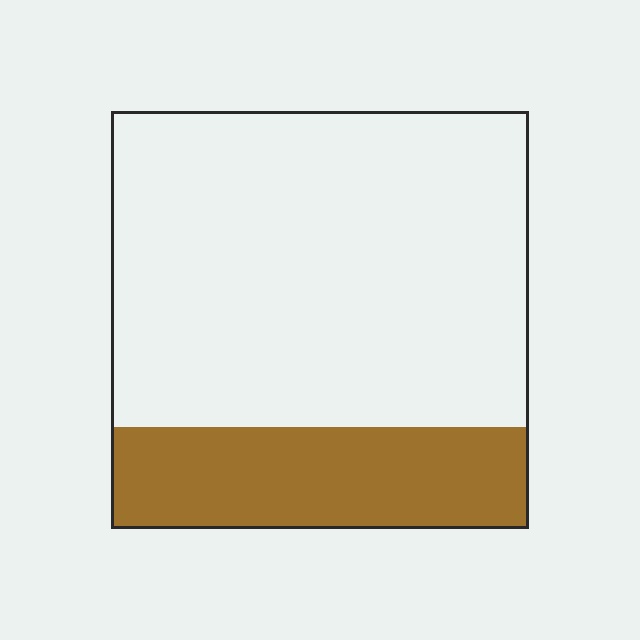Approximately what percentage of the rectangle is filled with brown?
Approximately 25%.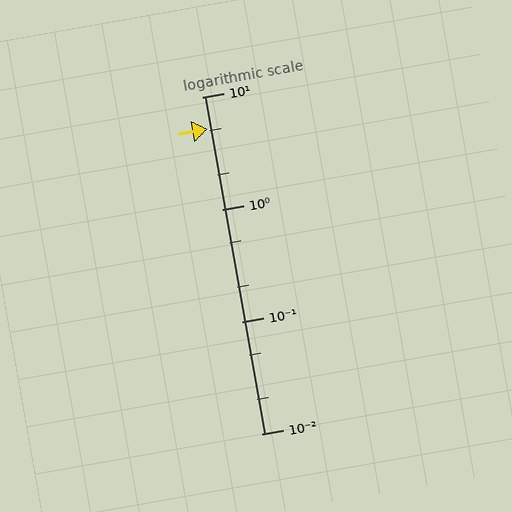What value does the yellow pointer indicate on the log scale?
The pointer indicates approximately 5.2.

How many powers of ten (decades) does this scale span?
The scale spans 3 decades, from 0.01 to 10.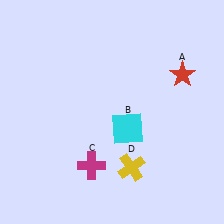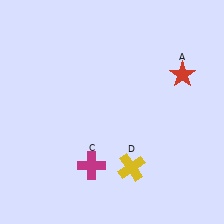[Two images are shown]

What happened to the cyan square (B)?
The cyan square (B) was removed in Image 2. It was in the bottom-right area of Image 1.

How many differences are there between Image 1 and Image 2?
There is 1 difference between the two images.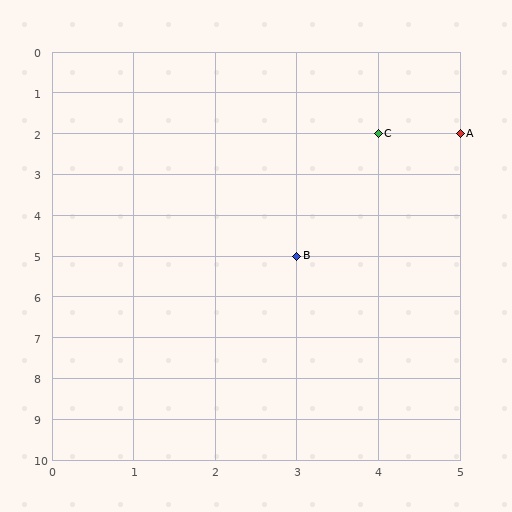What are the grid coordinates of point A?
Point A is at grid coordinates (5, 2).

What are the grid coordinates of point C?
Point C is at grid coordinates (4, 2).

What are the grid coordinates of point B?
Point B is at grid coordinates (3, 5).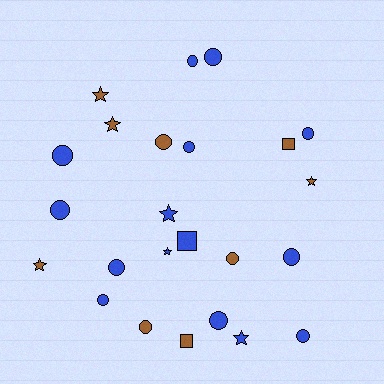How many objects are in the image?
There are 24 objects.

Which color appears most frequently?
Blue, with 15 objects.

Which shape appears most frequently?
Circle, with 14 objects.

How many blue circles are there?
There are 11 blue circles.